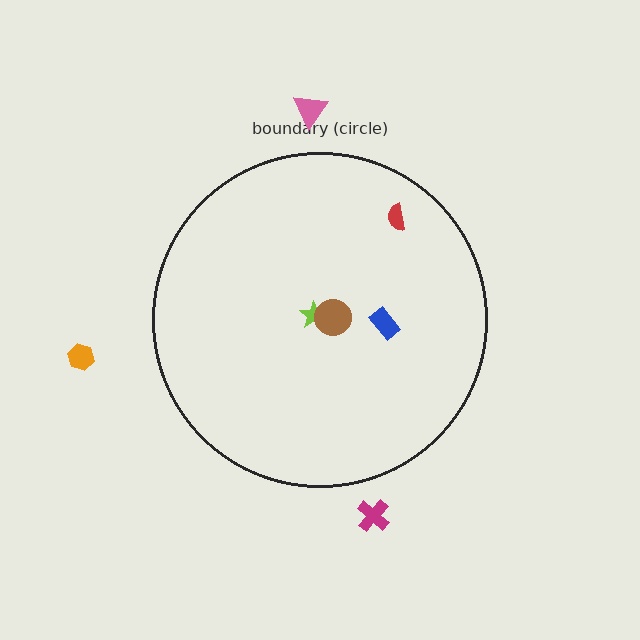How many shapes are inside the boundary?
4 inside, 3 outside.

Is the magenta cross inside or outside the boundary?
Outside.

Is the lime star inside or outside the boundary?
Inside.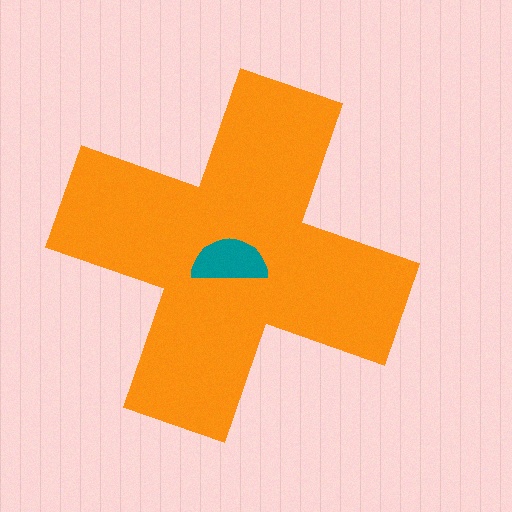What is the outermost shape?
The orange cross.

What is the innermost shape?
The teal semicircle.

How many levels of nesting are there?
2.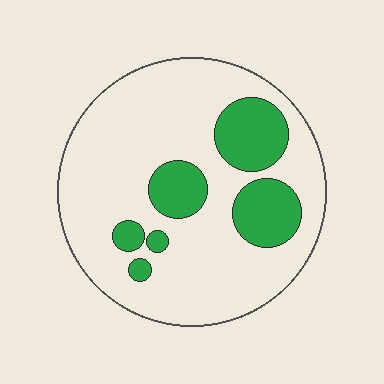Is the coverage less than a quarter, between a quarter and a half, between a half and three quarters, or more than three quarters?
Less than a quarter.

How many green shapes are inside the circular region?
6.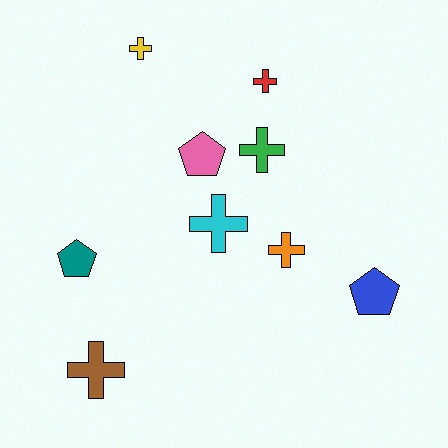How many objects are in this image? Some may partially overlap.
There are 9 objects.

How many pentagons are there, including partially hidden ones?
There are 3 pentagons.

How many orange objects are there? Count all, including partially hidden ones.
There is 1 orange object.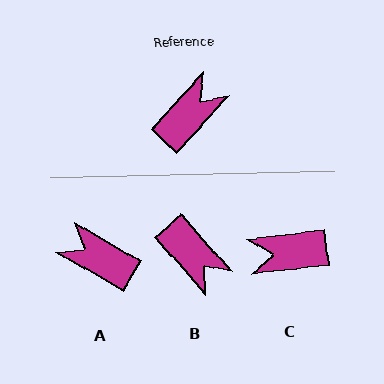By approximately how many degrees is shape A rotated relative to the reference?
Approximately 102 degrees counter-clockwise.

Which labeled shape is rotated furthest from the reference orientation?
C, about 139 degrees away.